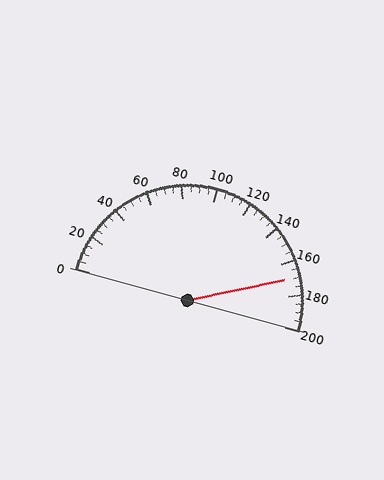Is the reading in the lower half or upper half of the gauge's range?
The reading is in the upper half of the range (0 to 200).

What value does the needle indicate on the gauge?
The needle indicates approximately 170.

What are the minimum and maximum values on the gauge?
The gauge ranges from 0 to 200.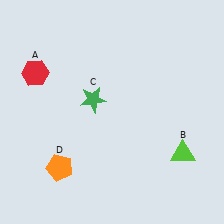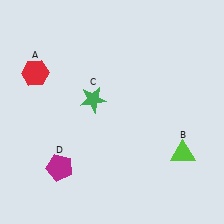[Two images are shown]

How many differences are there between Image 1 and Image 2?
There is 1 difference between the two images.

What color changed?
The pentagon (D) changed from orange in Image 1 to magenta in Image 2.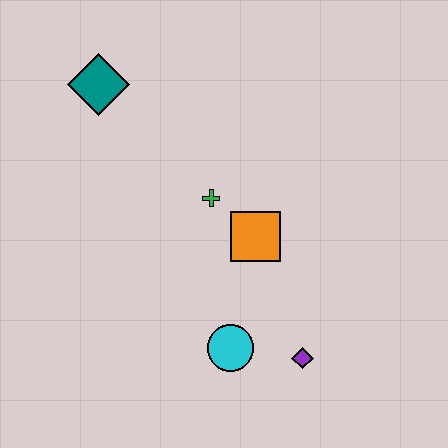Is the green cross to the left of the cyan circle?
Yes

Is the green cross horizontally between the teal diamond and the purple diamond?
Yes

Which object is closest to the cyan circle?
The purple diamond is closest to the cyan circle.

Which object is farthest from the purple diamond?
The teal diamond is farthest from the purple diamond.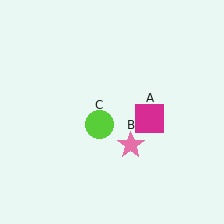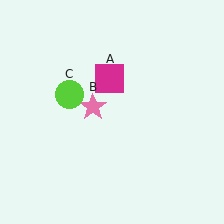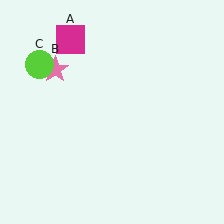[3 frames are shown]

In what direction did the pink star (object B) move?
The pink star (object B) moved up and to the left.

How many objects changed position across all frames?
3 objects changed position: magenta square (object A), pink star (object B), lime circle (object C).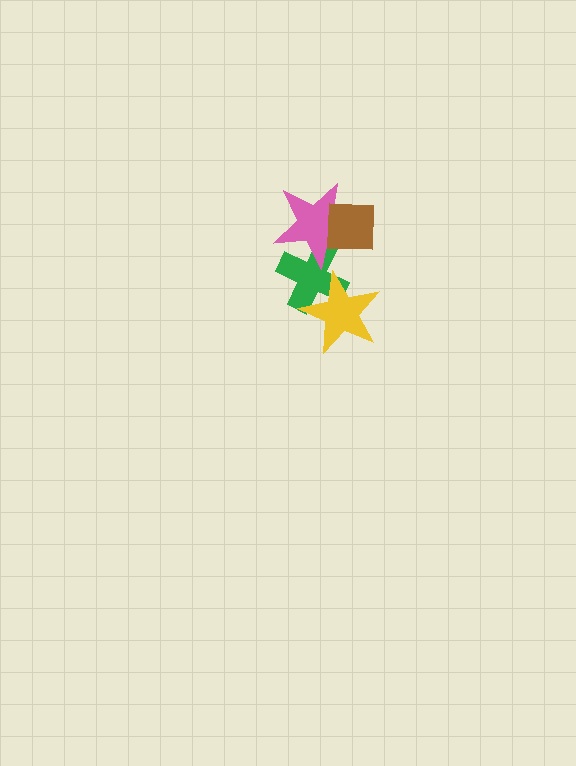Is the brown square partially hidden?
No, no other shape covers it.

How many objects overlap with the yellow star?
1 object overlaps with the yellow star.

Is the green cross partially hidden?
Yes, it is partially covered by another shape.